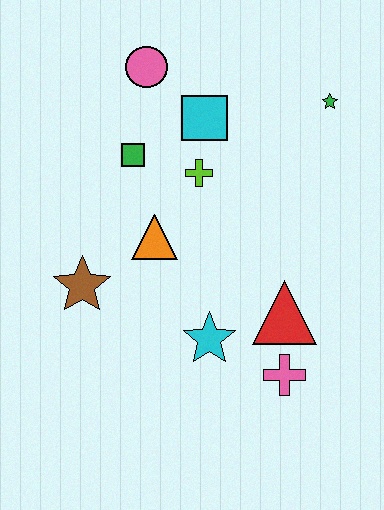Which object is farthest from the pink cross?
The pink circle is farthest from the pink cross.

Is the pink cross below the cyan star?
Yes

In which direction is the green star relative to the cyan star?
The green star is above the cyan star.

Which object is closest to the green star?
The cyan square is closest to the green star.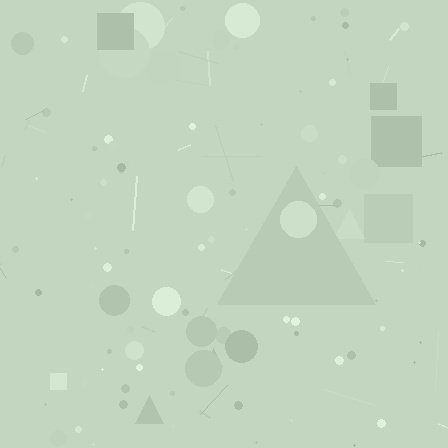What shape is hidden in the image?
A triangle is hidden in the image.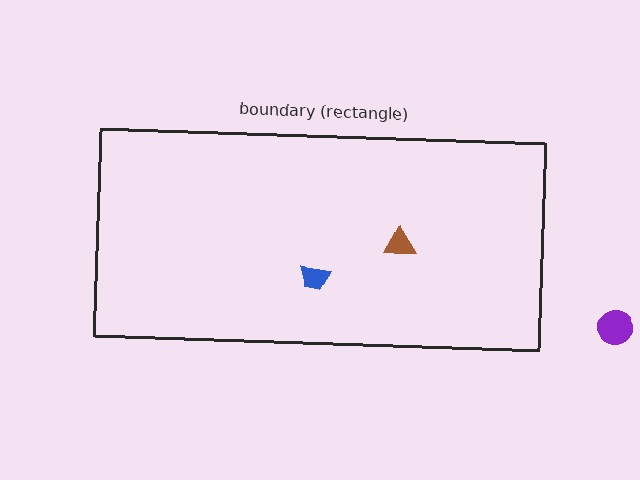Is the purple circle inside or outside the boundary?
Outside.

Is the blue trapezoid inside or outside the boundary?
Inside.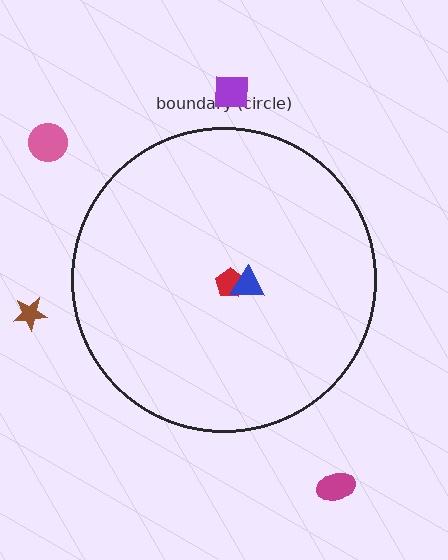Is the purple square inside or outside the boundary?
Outside.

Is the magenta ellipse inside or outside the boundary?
Outside.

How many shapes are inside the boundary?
2 inside, 4 outside.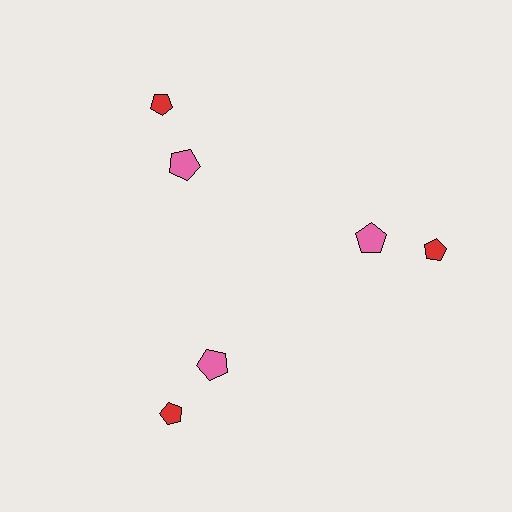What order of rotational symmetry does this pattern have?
This pattern has 3-fold rotational symmetry.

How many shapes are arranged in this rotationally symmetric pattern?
There are 6 shapes, arranged in 3 groups of 2.